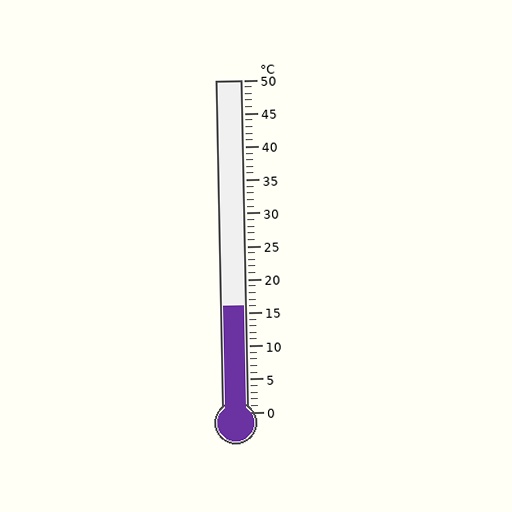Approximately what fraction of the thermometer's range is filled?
The thermometer is filled to approximately 30% of its range.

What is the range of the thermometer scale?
The thermometer scale ranges from 0°C to 50°C.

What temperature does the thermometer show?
The thermometer shows approximately 16°C.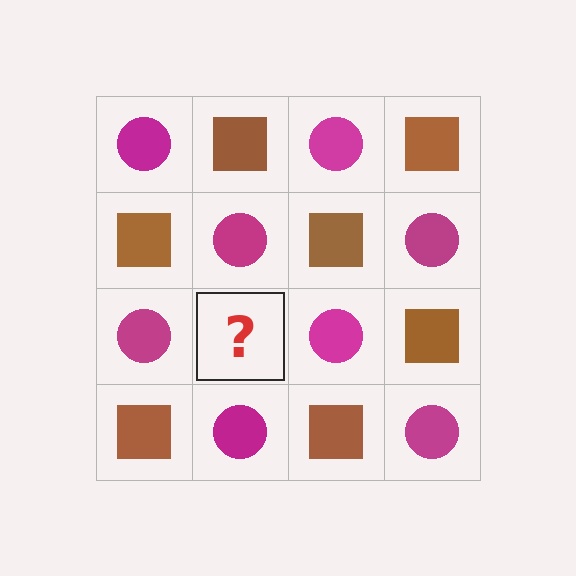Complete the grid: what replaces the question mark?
The question mark should be replaced with a brown square.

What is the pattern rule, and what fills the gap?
The rule is that it alternates magenta circle and brown square in a checkerboard pattern. The gap should be filled with a brown square.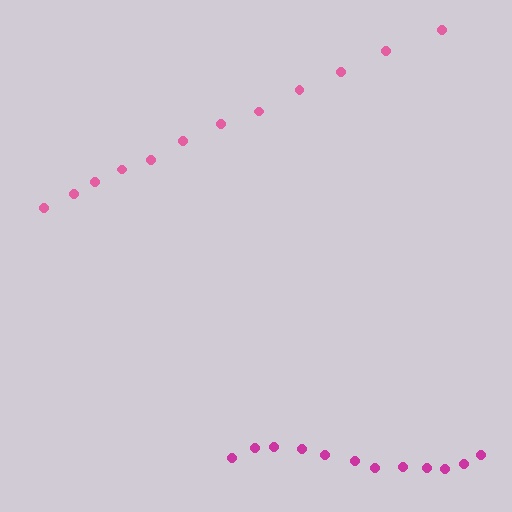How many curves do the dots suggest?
There are 2 distinct paths.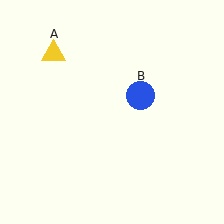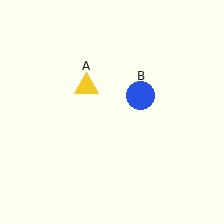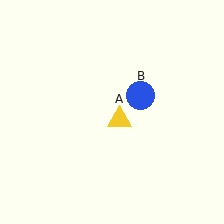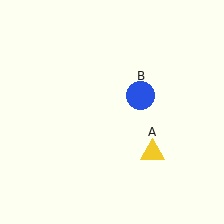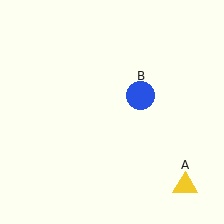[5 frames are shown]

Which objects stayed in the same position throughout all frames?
Blue circle (object B) remained stationary.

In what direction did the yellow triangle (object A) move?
The yellow triangle (object A) moved down and to the right.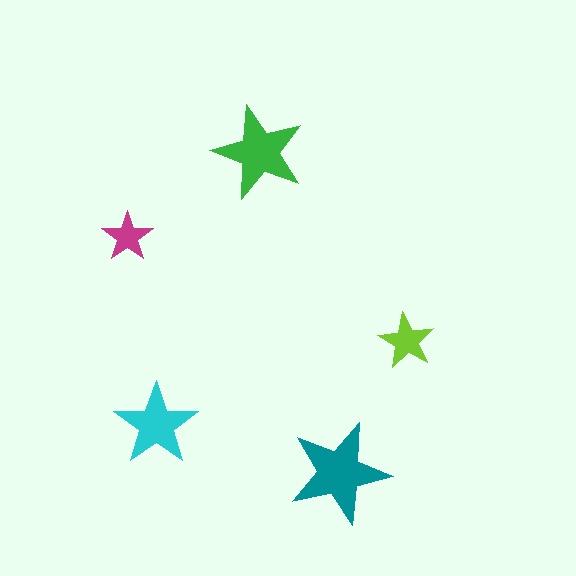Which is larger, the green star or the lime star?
The green one.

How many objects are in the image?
There are 5 objects in the image.